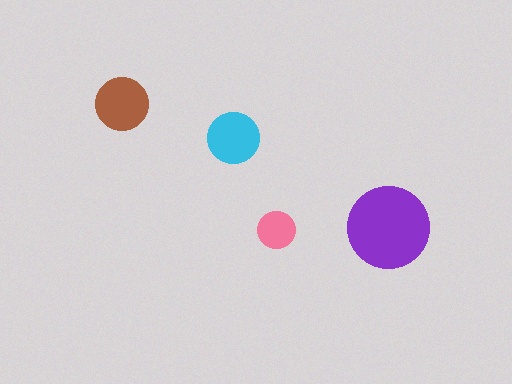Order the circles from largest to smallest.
the purple one, the brown one, the cyan one, the pink one.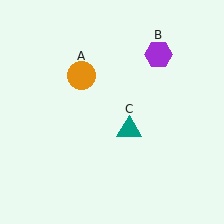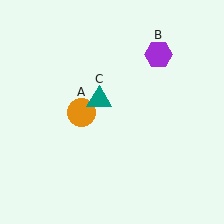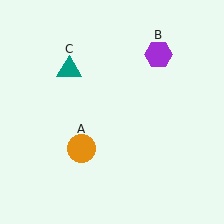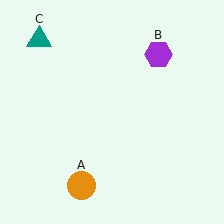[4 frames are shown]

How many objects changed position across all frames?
2 objects changed position: orange circle (object A), teal triangle (object C).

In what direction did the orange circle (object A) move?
The orange circle (object A) moved down.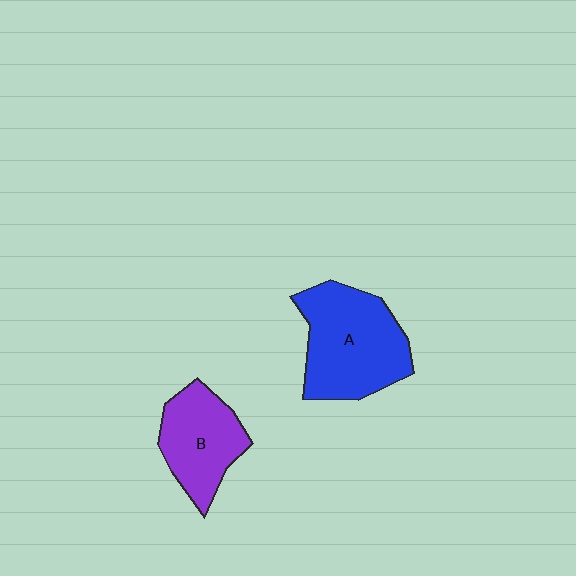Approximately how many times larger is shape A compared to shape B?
Approximately 1.4 times.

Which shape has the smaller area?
Shape B (purple).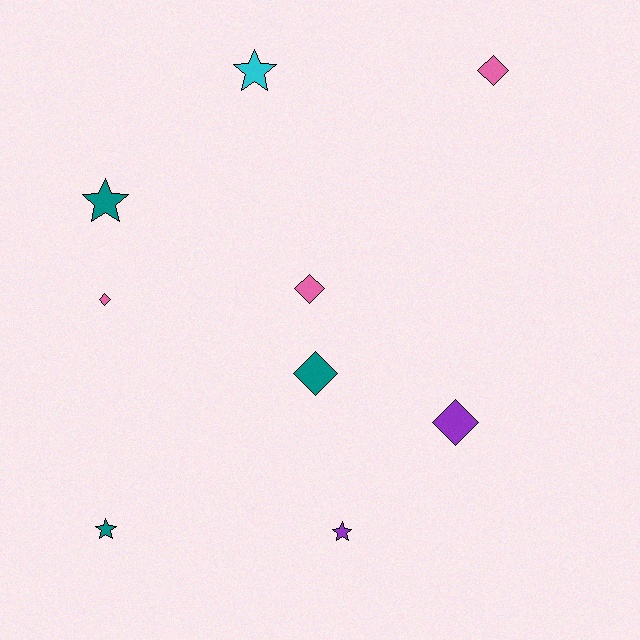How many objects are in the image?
There are 9 objects.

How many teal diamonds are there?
There is 1 teal diamond.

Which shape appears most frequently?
Diamond, with 5 objects.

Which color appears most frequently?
Teal, with 3 objects.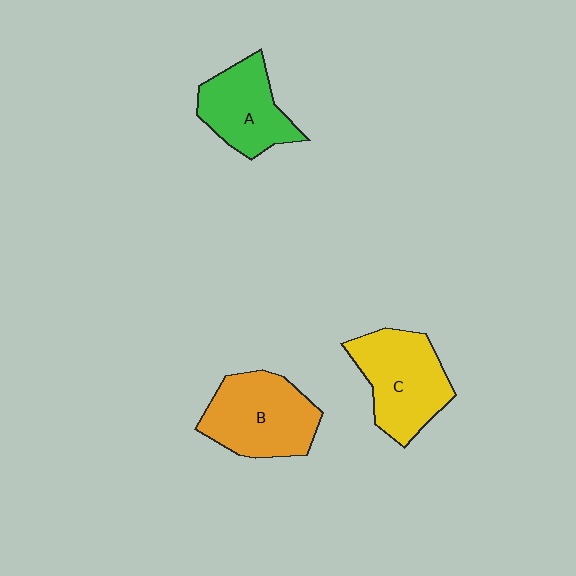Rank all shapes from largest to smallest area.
From largest to smallest: B (orange), C (yellow), A (green).